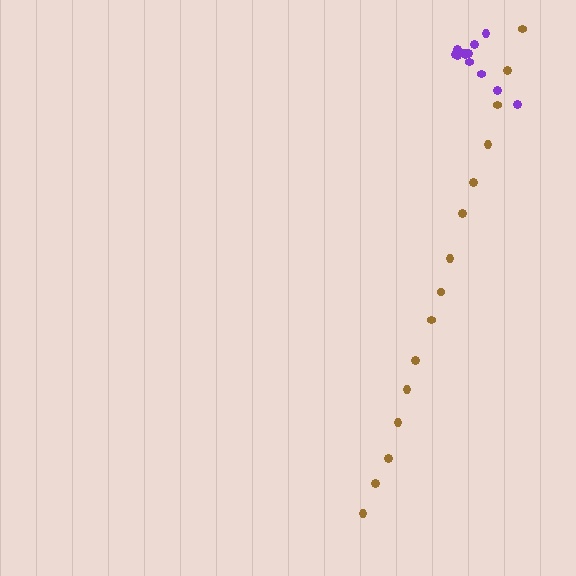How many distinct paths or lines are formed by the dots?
There are 2 distinct paths.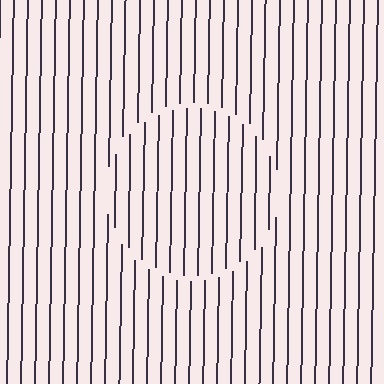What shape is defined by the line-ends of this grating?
An illusory circle. The interior of the shape contains the same grating, shifted by half a period — the contour is defined by the phase discontinuity where line-ends from the inner and outer gratings abut.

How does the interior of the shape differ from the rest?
The interior of the shape contains the same grating, shifted by half a period — the contour is defined by the phase discontinuity where line-ends from the inner and outer gratings abut.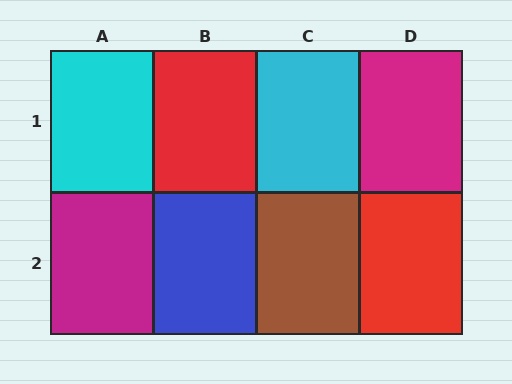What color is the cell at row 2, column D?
Red.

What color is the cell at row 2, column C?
Brown.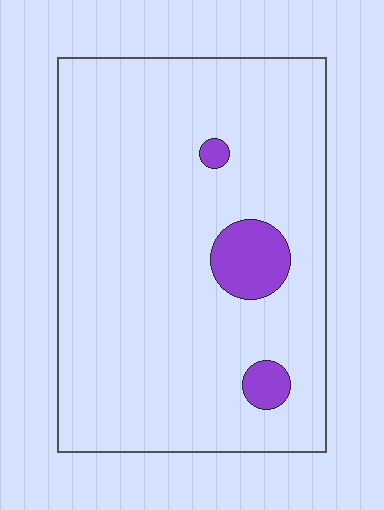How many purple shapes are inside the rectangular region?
3.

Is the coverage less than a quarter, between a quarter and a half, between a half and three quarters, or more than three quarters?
Less than a quarter.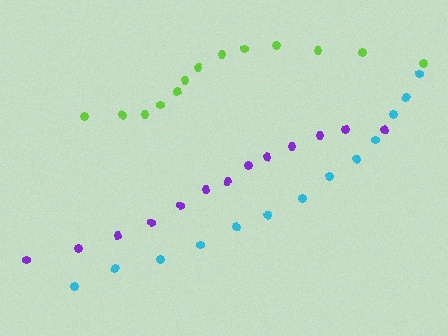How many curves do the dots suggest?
There are 3 distinct paths.